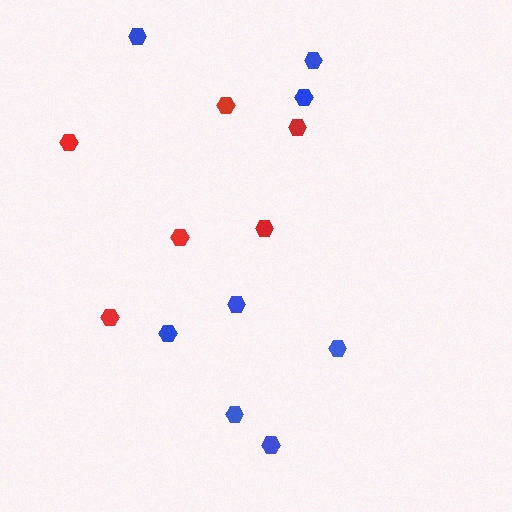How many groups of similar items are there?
There are 2 groups: one group of red hexagons (6) and one group of blue hexagons (8).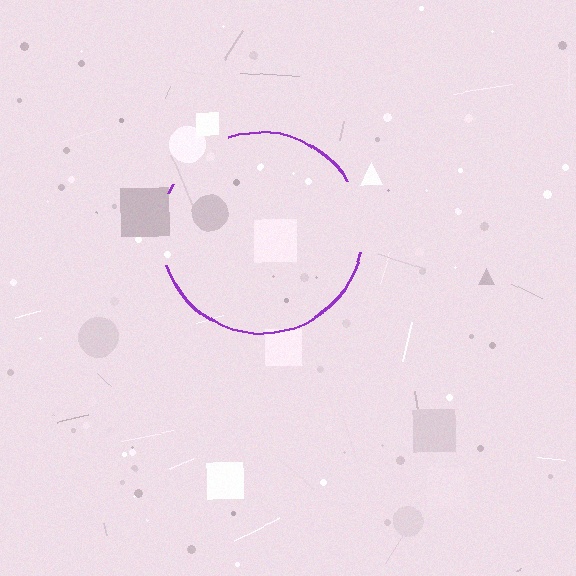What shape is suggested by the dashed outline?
The dashed outline suggests a circle.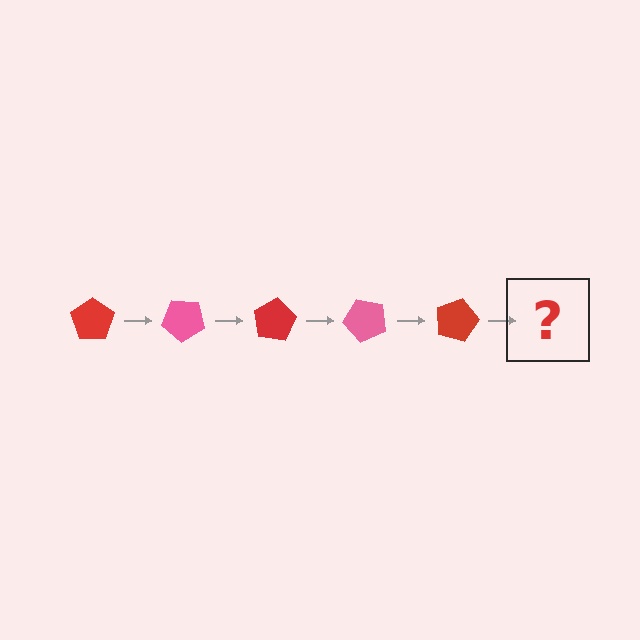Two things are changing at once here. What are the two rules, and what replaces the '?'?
The two rules are that it rotates 40 degrees each step and the color cycles through red and pink. The '?' should be a pink pentagon, rotated 200 degrees from the start.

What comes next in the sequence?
The next element should be a pink pentagon, rotated 200 degrees from the start.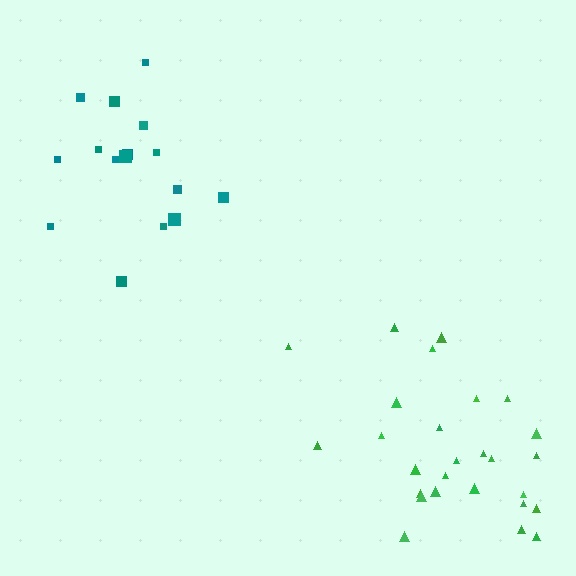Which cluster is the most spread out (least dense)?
Teal.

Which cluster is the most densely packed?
Green.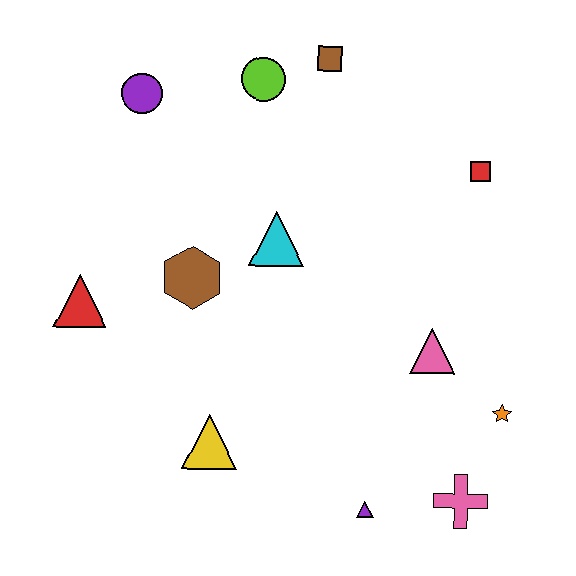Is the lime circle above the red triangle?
Yes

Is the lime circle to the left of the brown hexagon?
No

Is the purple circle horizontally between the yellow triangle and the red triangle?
Yes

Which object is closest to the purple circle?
The lime circle is closest to the purple circle.